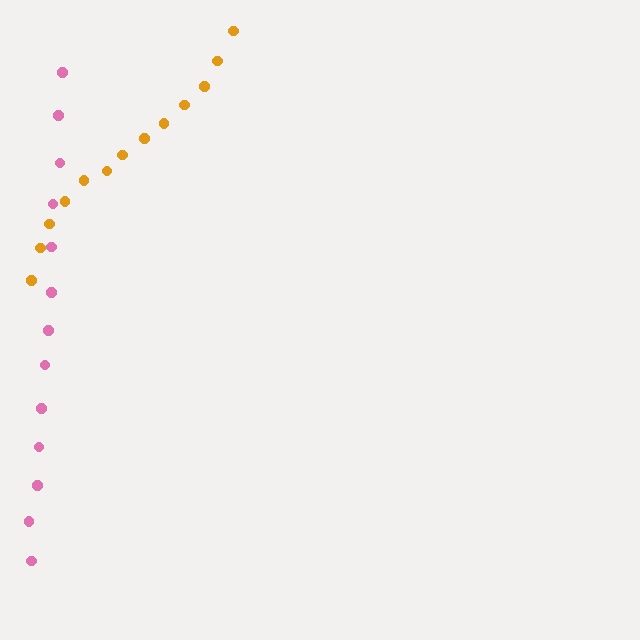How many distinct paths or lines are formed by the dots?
There are 2 distinct paths.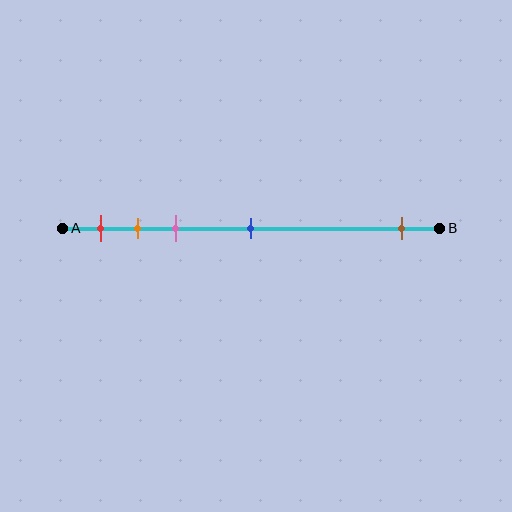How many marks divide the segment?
There are 5 marks dividing the segment.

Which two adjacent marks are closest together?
The orange and pink marks are the closest adjacent pair.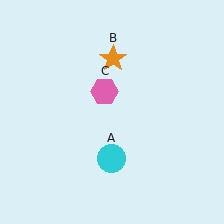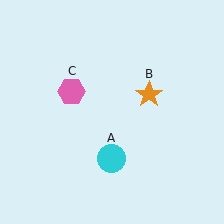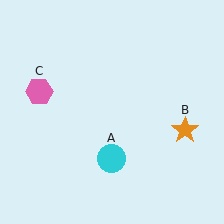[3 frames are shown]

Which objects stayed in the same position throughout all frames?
Cyan circle (object A) remained stationary.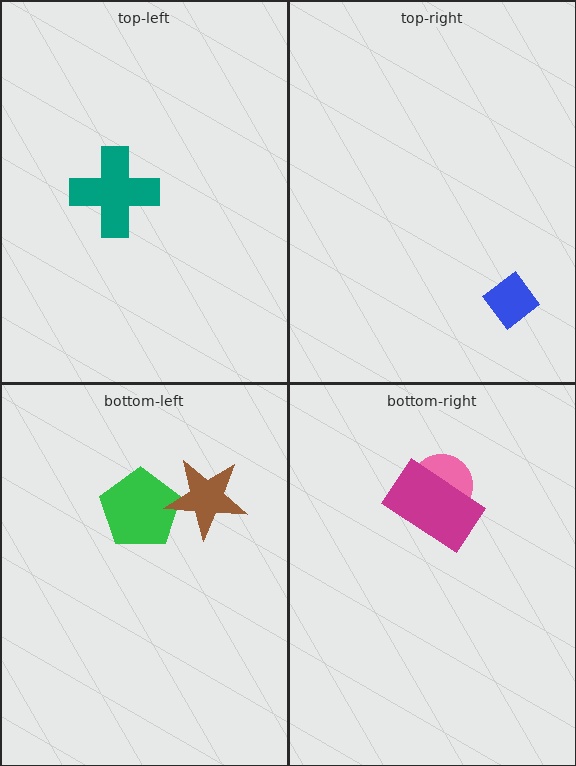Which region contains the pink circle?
The bottom-right region.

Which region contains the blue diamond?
The top-right region.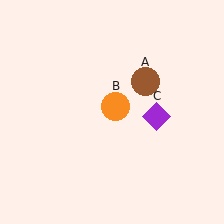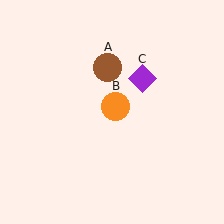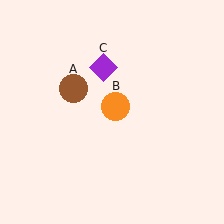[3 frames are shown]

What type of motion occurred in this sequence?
The brown circle (object A), purple diamond (object C) rotated counterclockwise around the center of the scene.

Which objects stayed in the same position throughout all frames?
Orange circle (object B) remained stationary.